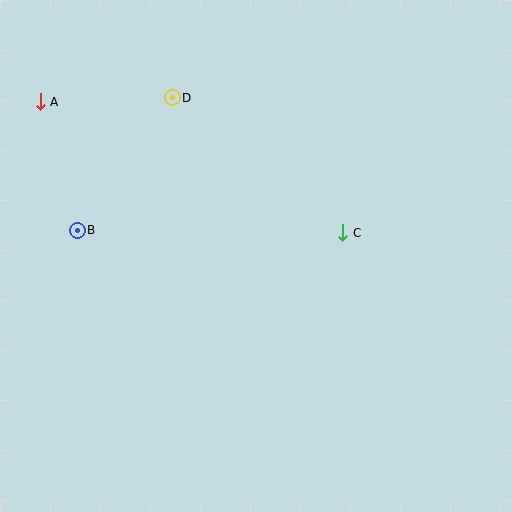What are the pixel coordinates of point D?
Point D is at (172, 98).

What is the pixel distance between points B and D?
The distance between B and D is 163 pixels.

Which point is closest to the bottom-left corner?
Point B is closest to the bottom-left corner.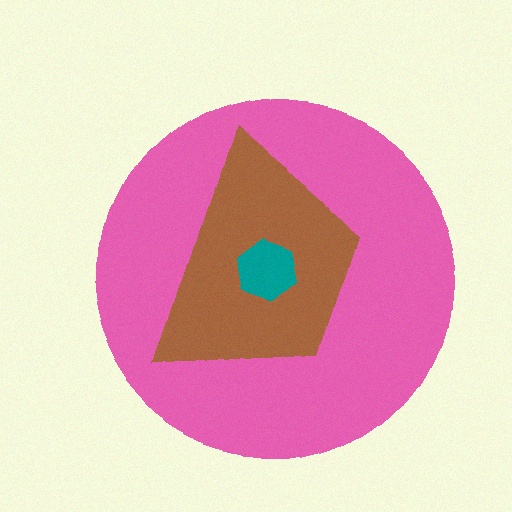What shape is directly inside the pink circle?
The brown trapezoid.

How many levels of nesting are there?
3.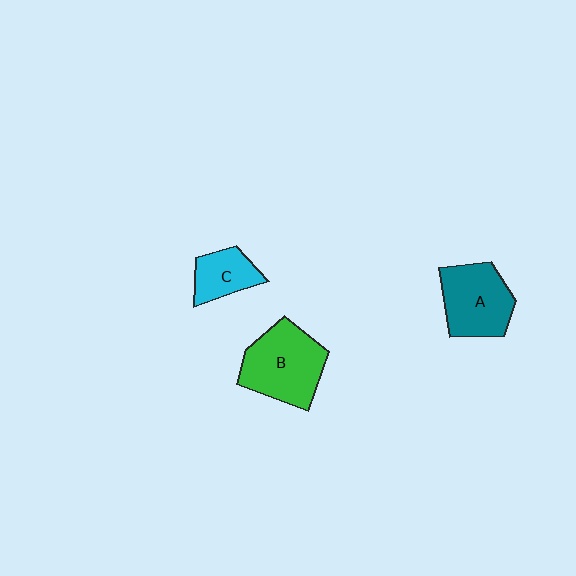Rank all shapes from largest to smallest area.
From largest to smallest: B (green), A (teal), C (cyan).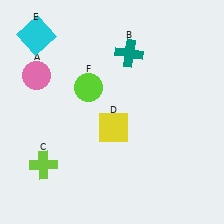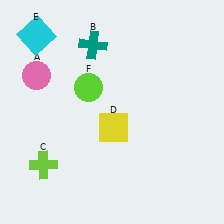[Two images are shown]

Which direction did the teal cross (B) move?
The teal cross (B) moved left.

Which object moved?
The teal cross (B) moved left.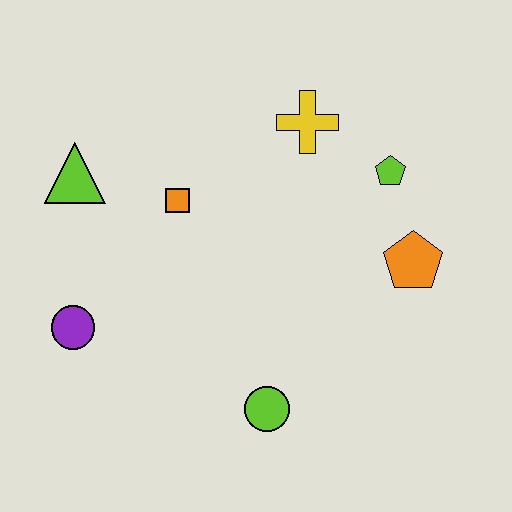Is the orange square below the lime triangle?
Yes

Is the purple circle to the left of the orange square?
Yes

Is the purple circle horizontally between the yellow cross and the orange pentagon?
No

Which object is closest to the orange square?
The lime triangle is closest to the orange square.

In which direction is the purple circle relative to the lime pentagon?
The purple circle is to the left of the lime pentagon.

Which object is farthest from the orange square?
The orange pentagon is farthest from the orange square.